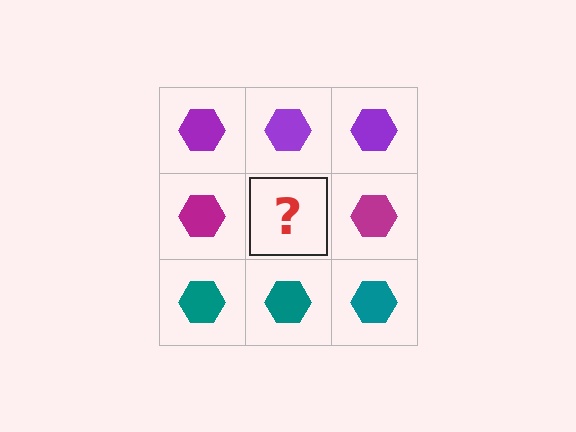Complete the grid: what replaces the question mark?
The question mark should be replaced with a magenta hexagon.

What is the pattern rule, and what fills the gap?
The rule is that each row has a consistent color. The gap should be filled with a magenta hexagon.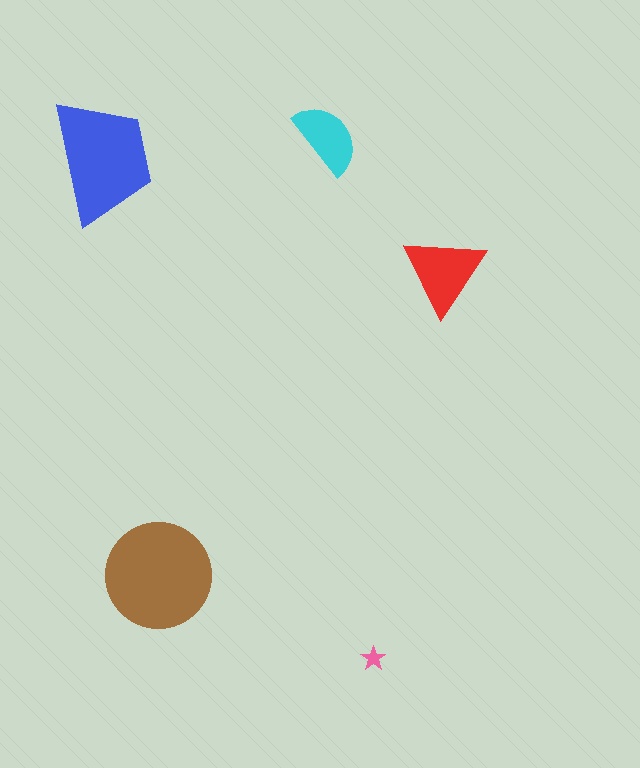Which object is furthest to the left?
The blue trapezoid is leftmost.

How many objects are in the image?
There are 5 objects in the image.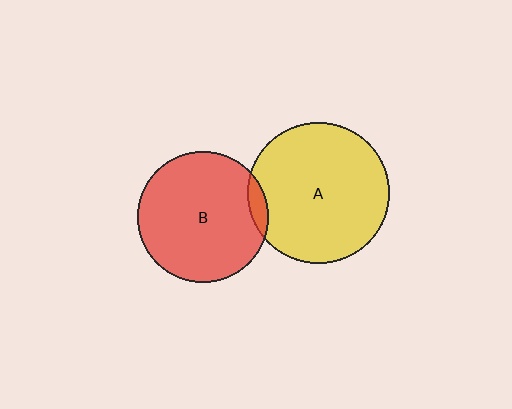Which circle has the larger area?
Circle A (yellow).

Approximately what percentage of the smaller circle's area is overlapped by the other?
Approximately 5%.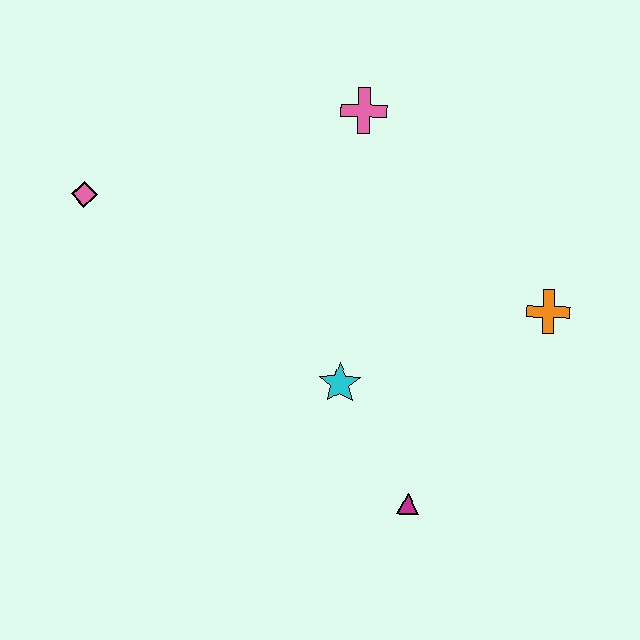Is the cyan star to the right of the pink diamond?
Yes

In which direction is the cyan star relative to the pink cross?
The cyan star is below the pink cross.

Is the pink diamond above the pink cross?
No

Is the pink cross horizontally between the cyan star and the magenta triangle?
Yes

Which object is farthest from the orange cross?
The pink diamond is farthest from the orange cross.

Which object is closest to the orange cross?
The cyan star is closest to the orange cross.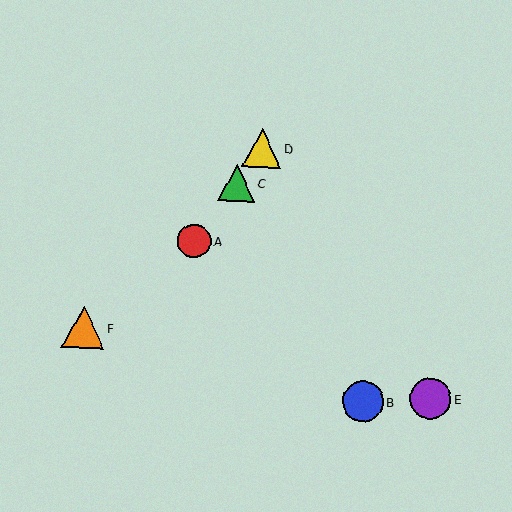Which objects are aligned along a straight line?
Objects A, C, D are aligned along a straight line.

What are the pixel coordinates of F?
Object F is at (83, 327).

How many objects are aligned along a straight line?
3 objects (A, C, D) are aligned along a straight line.